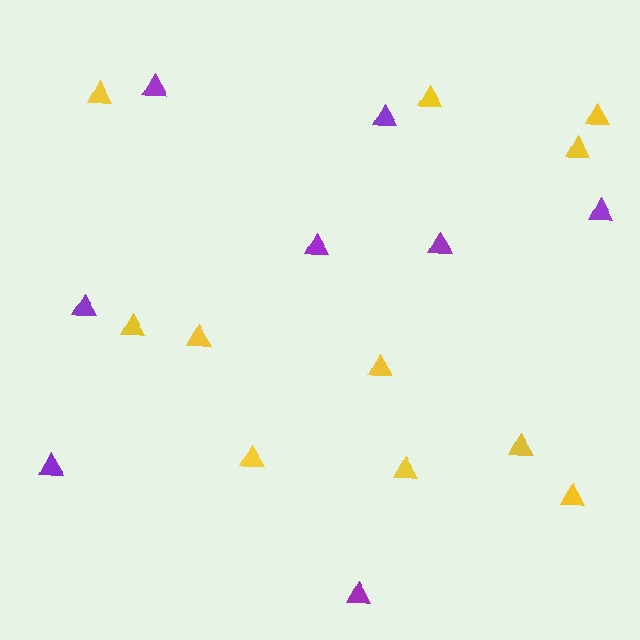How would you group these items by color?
There are 2 groups: one group of purple triangles (8) and one group of yellow triangles (11).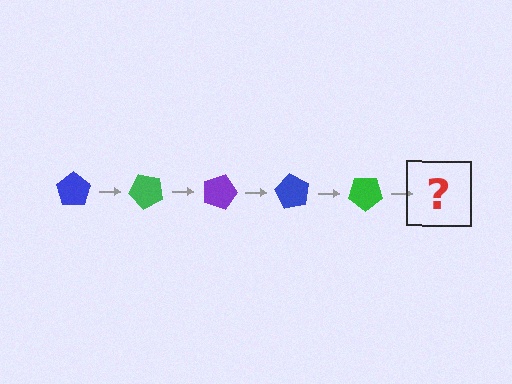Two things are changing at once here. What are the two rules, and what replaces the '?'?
The two rules are that it rotates 45 degrees each step and the color cycles through blue, green, and purple. The '?' should be a purple pentagon, rotated 225 degrees from the start.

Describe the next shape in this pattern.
It should be a purple pentagon, rotated 225 degrees from the start.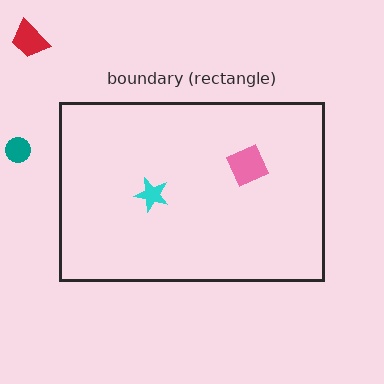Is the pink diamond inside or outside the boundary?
Inside.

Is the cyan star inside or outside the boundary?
Inside.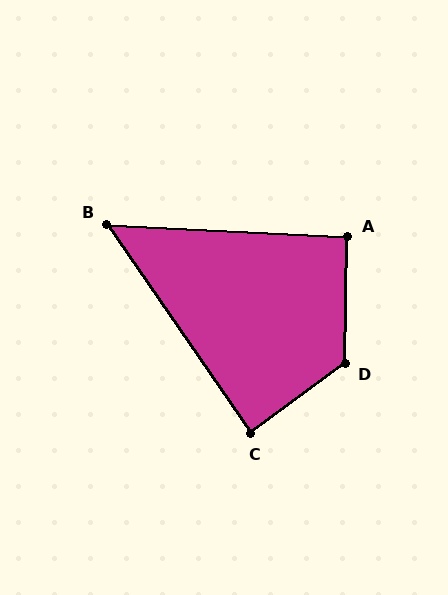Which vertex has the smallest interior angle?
B, at approximately 53 degrees.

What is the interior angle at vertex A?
Approximately 92 degrees (approximately right).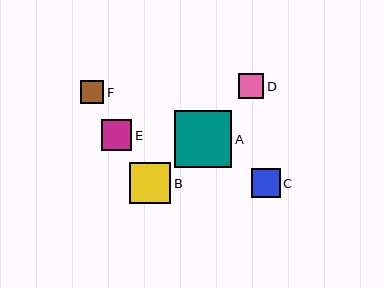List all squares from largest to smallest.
From largest to smallest: A, B, E, C, D, F.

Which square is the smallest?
Square F is the smallest with a size of approximately 23 pixels.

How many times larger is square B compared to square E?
Square B is approximately 1.4 times the size of square E.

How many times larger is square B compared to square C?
Square B is approximately 1.4 times the size of square C.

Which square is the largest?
Square A is the largest with a size of approximately 57 pixels.